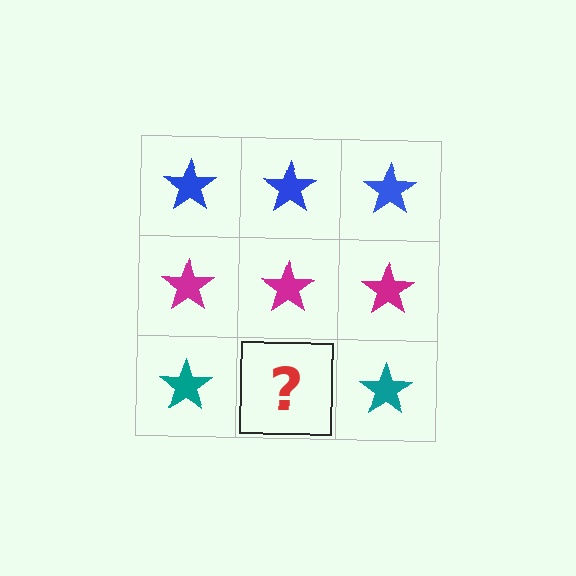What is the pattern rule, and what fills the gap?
The rule is that each row has a consistent color. The gap should be filled with a teal star.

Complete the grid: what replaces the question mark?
The question mark should be replaced with a teal star.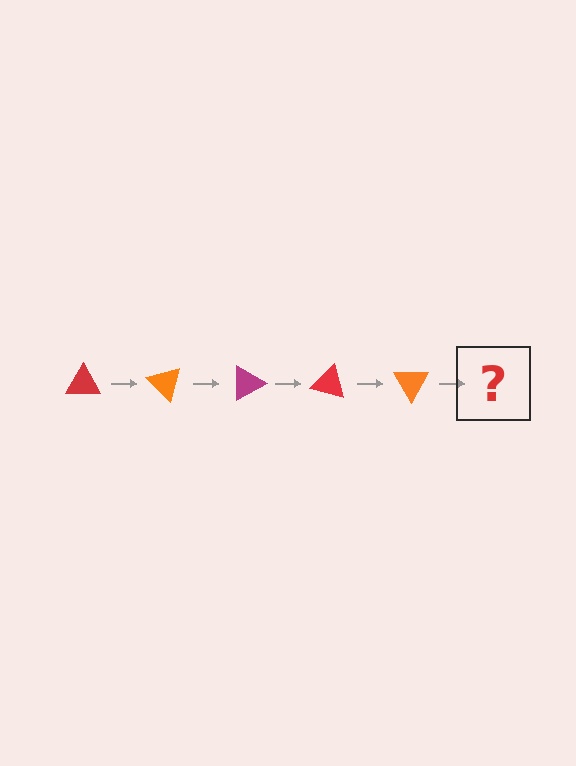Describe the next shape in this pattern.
It should be a magenta triangle, rotated 225 degrees from the start.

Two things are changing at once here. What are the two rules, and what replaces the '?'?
The two rules are that it rotates 45 degrees each step and the color cycles through red, orange, and magenta. The '?' should be a magenta triangle, rotated 225 degrees from the start.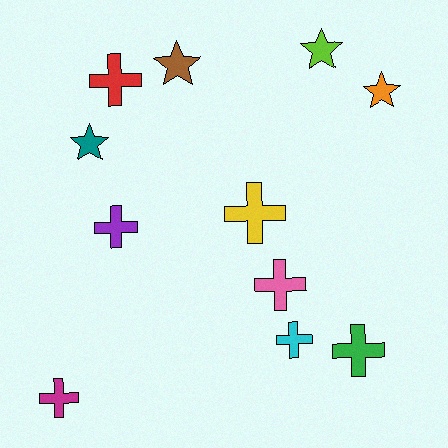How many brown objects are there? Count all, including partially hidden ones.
There is 1 brown object.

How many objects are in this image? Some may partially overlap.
There are 11 objects.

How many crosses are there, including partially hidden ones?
There are 7 crosses.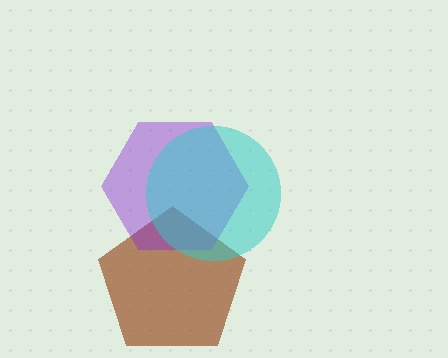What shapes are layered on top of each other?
The layered shapes are: a brown pentagon, a purple hexagon, a cyan circle.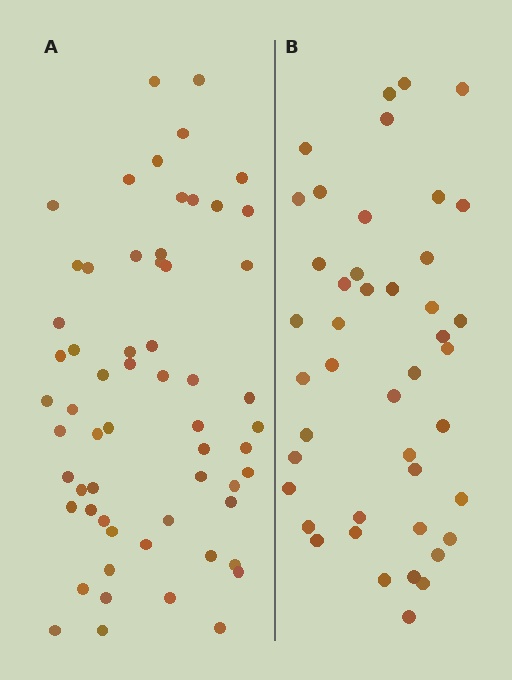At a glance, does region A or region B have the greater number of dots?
Region A (the left region) has more dots.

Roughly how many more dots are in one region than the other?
Region A has approximately 15 more dots than region B.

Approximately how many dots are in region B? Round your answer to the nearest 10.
About 40 dots. (The exact count is 44, which rounds to 40.)